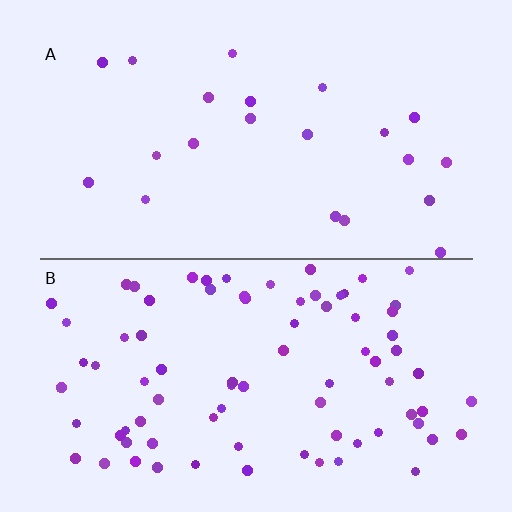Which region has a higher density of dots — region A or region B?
B (the bottom).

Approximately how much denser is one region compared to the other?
Approximately 3.8× — region B over region A.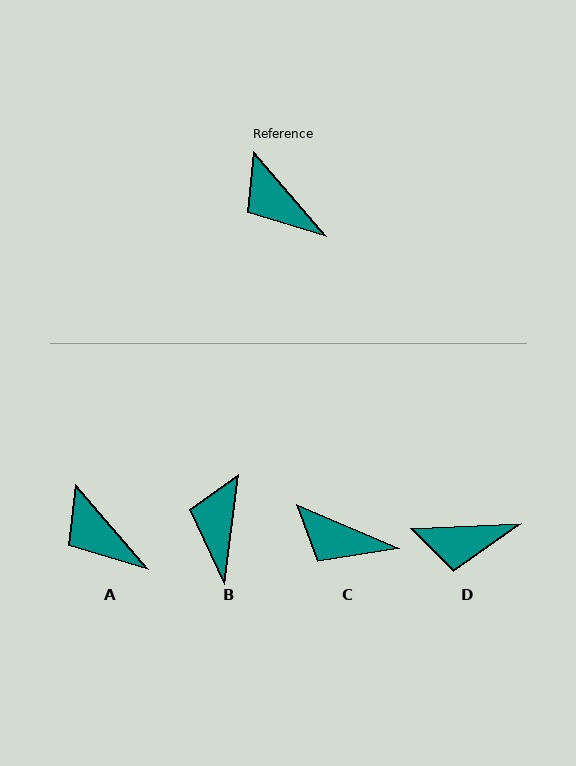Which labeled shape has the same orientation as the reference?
A.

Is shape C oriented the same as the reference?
No, it is off by about 26 degrees.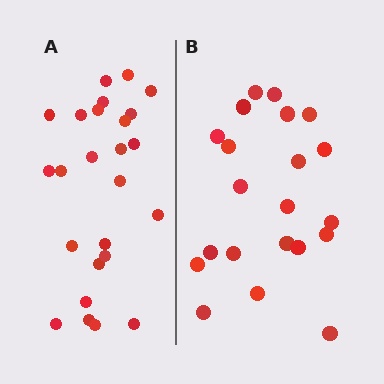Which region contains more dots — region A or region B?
Region A (the left region) has more dots.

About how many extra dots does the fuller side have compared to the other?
Region A has about 4 more dots than region B.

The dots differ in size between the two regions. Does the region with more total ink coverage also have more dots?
No. Region B has more total ink coverage because its dots are larger, but region A actually contains more individual dots. Total area can be misleading — the number of items is what matters here.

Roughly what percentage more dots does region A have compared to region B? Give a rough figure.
About 20% more.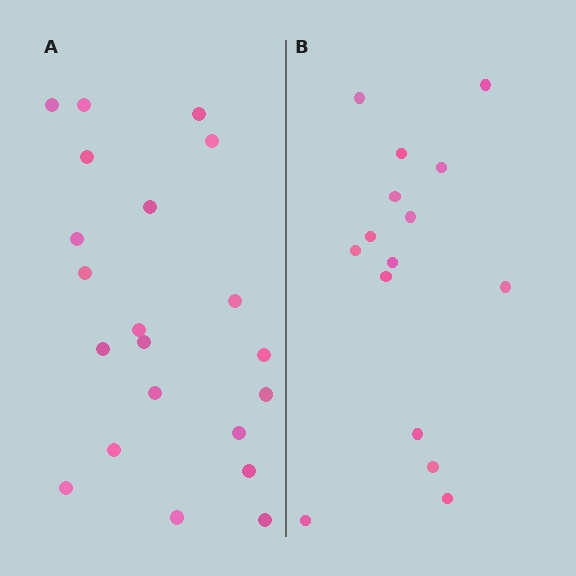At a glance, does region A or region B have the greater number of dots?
Region A (the left region) has more dots.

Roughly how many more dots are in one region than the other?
Region A has about 6 more dots than region B.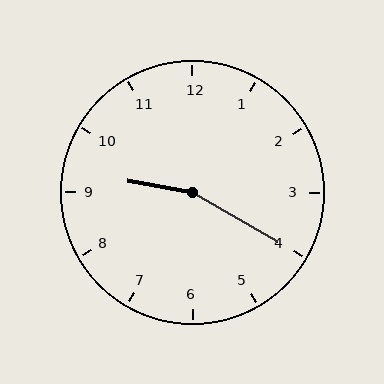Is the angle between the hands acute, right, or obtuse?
It is obtuse.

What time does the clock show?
9:20.